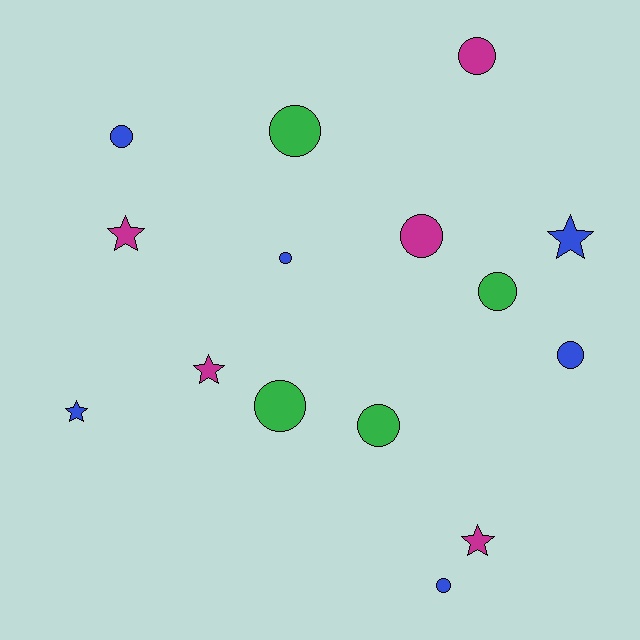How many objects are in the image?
There are 15 objects.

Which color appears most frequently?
Blue, with 6 objects.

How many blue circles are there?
There are 4 blue circles.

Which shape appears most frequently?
Circle, with 10 objects.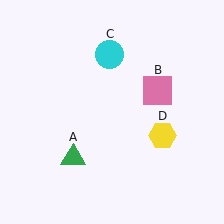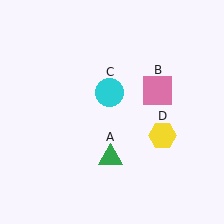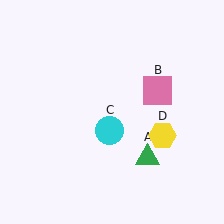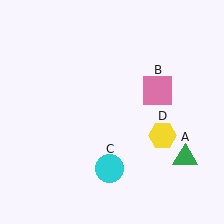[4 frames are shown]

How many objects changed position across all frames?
2 objects changed position: green triangle (object A), cyan circle (object C).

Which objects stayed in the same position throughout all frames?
Pink square (object B) and yellow hexagon (object D) remained stationary.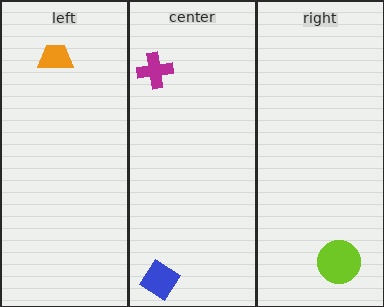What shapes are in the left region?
The orange trapezoid.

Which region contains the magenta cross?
The center region.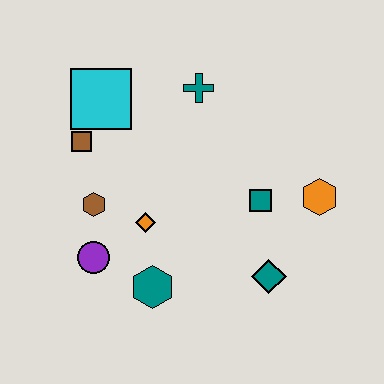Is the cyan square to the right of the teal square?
No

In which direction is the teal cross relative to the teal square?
The teal cross is above the teal square.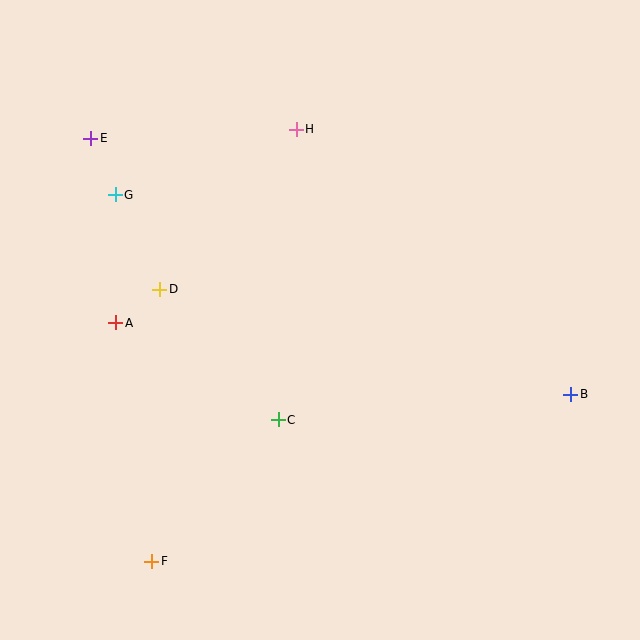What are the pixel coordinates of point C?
Point C is at (278, 420).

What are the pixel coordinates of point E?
Point E is at (91, 138).